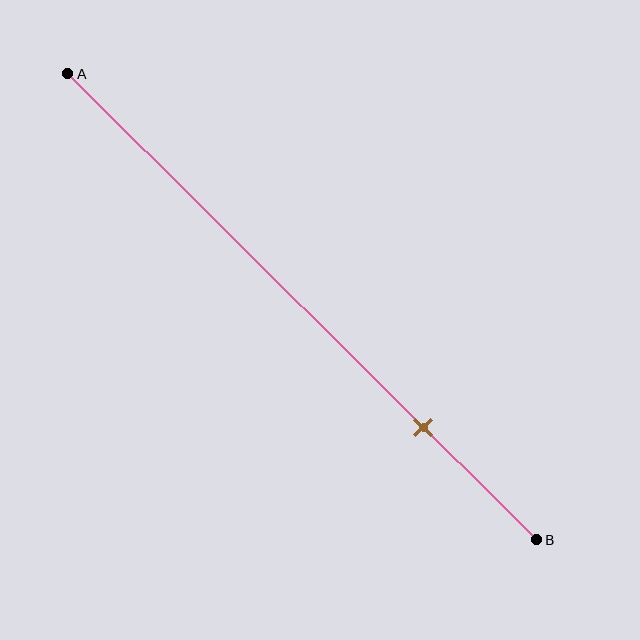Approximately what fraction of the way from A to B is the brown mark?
The brown mark is approximately 75% of the way from A to B.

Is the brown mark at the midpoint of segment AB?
No, the mark is at about 75% from A, not at the 50% midpoint.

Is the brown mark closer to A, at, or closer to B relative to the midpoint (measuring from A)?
The brown mark is closer to point B than the midpoint of segment AB.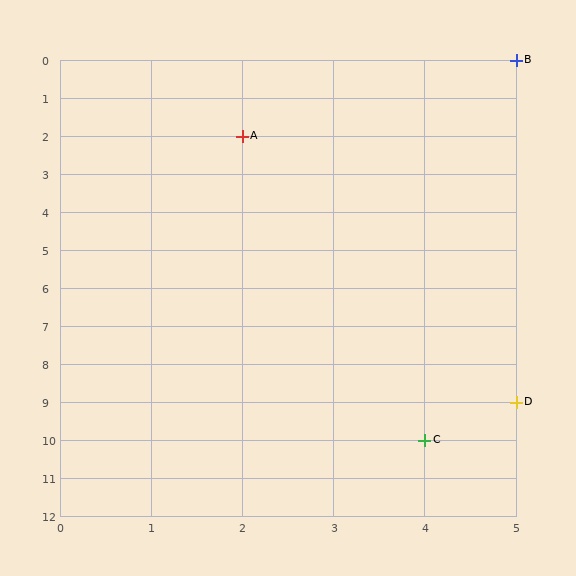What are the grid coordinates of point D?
Point D is at grid coordinates (5, 9).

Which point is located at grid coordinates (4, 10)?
Point C is at (4, 10).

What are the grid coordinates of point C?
Point C is at grid coordinates (4, 10).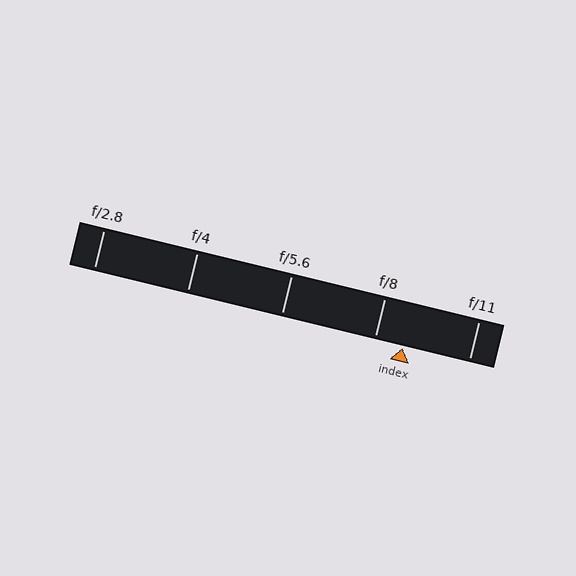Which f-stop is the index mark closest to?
The index mark is closest to f/8.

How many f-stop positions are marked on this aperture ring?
There are 5 f-stop positions marked.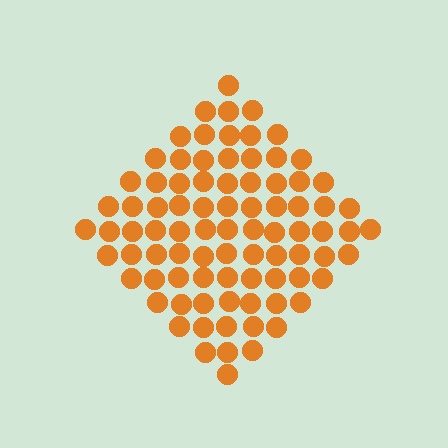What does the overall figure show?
The overall figure shows a diamond.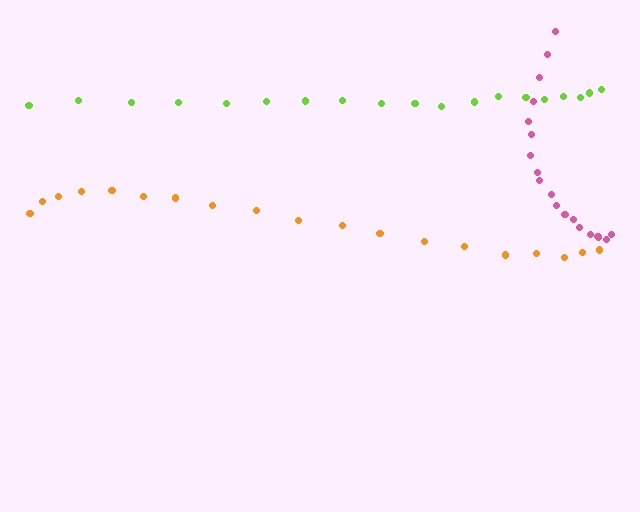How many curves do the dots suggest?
There are 3 distinct paths.